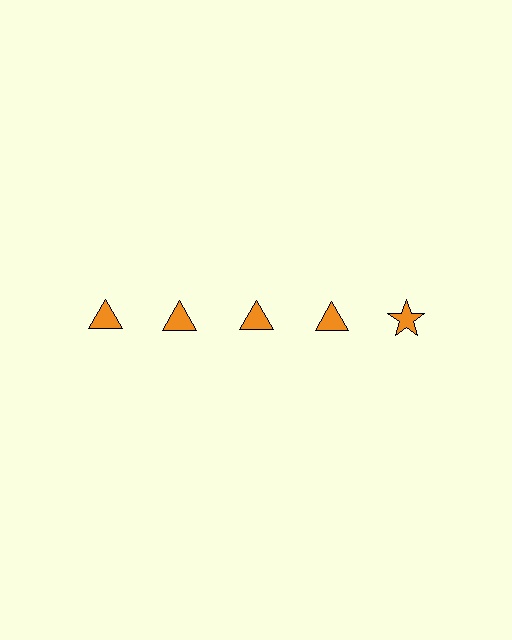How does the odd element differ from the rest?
It has a different shape: star instead of triangle.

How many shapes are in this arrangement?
There are 5 shapes arranged in a grid pattern.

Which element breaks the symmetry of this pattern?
The orange star in the top row, rightmost column breaks the symmetry. All other shapes are orange triangles.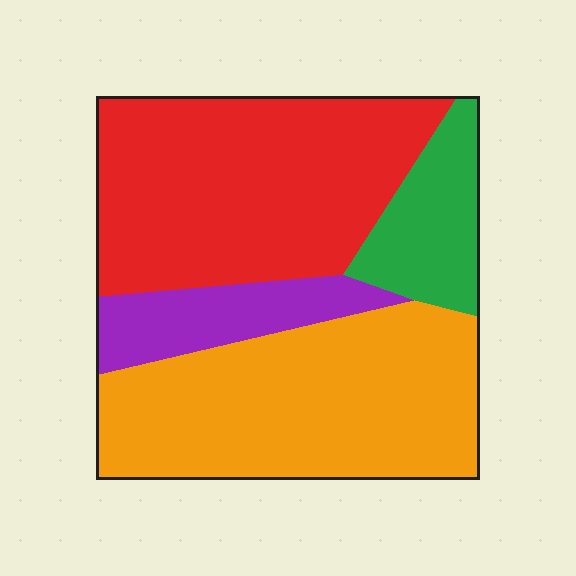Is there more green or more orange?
Orange.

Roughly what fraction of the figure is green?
Green takes up about one eighth (1/8) of the figure.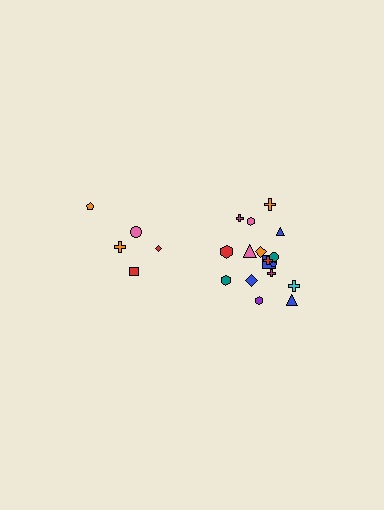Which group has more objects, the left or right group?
The right group.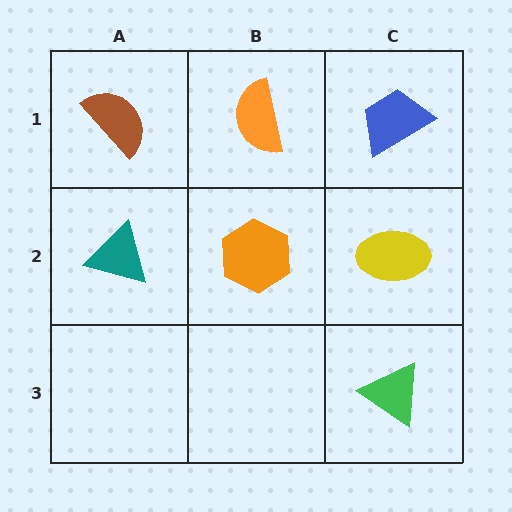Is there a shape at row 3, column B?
No, that cell is empty.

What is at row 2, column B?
An orange hexagon.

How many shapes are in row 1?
3 shapes.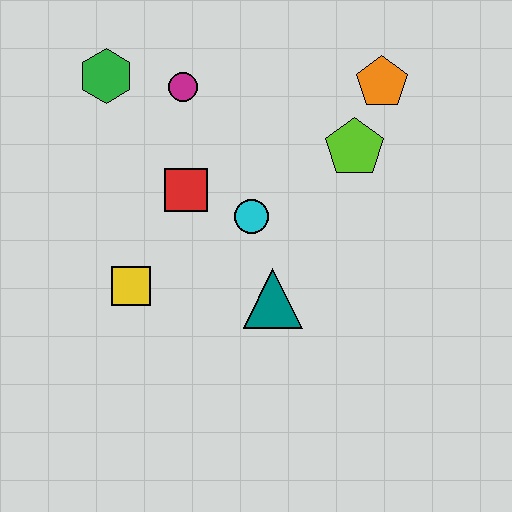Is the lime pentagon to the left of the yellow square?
No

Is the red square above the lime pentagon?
No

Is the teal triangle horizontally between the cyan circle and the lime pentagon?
Yes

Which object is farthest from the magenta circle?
The teal triangle is farthest from the magenta circle.